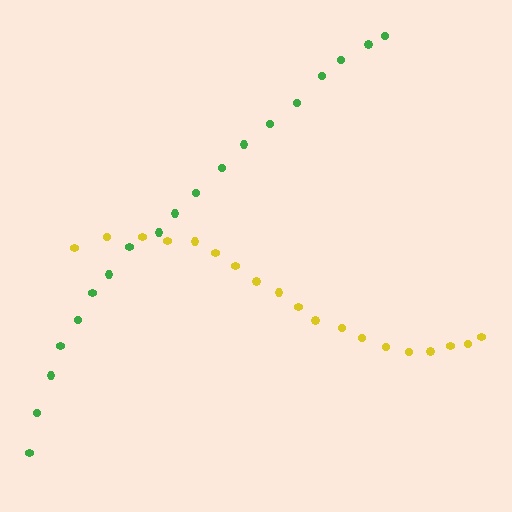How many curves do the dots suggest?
There are 2 distinct paths.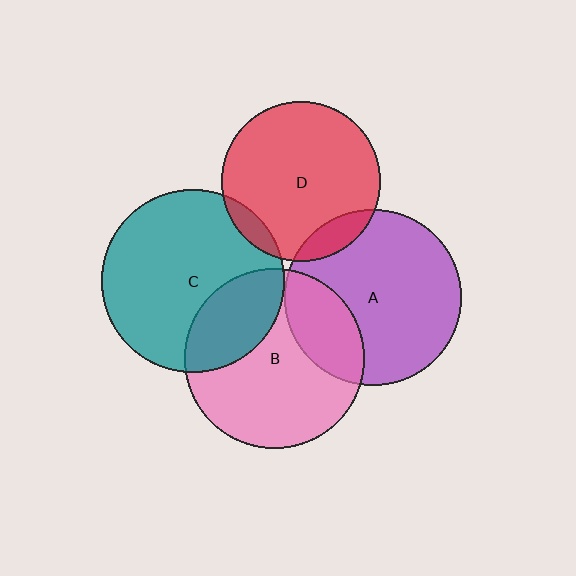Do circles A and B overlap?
Yes.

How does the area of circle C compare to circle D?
Approximately 1.3 times.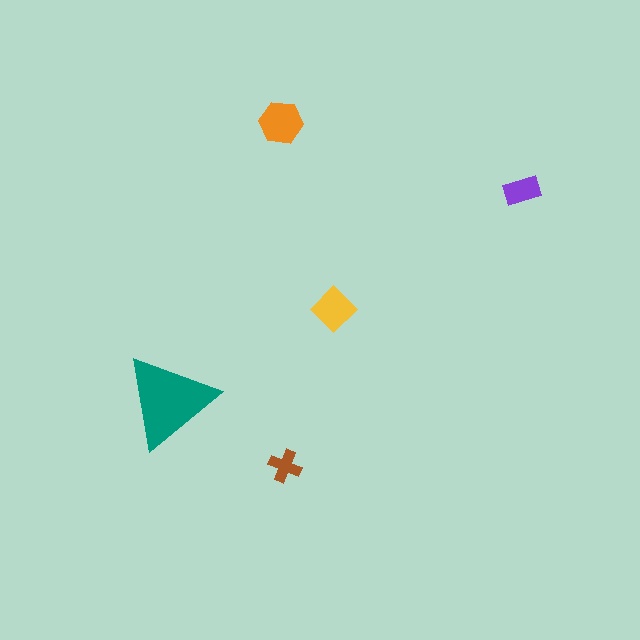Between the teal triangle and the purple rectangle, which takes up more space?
The teal triangle.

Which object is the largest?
The teal triangle.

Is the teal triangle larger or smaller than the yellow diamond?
Larger.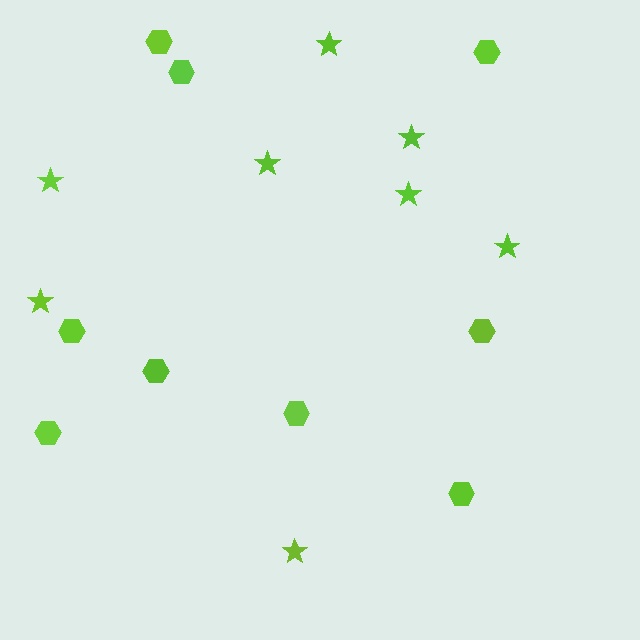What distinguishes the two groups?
There are 2 groups: one group of stars (8) and one group of hexagons (9).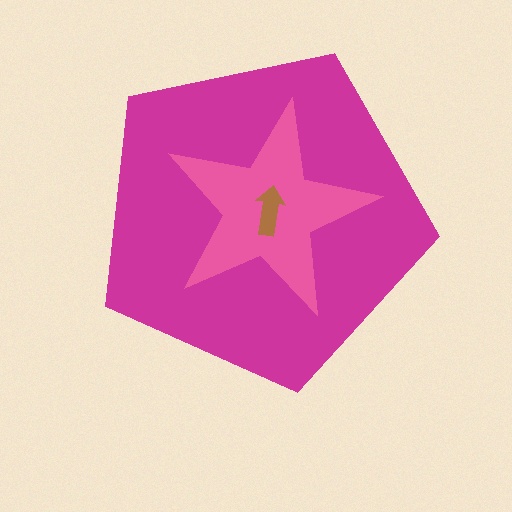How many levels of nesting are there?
3.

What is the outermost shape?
The magenta pentagon.